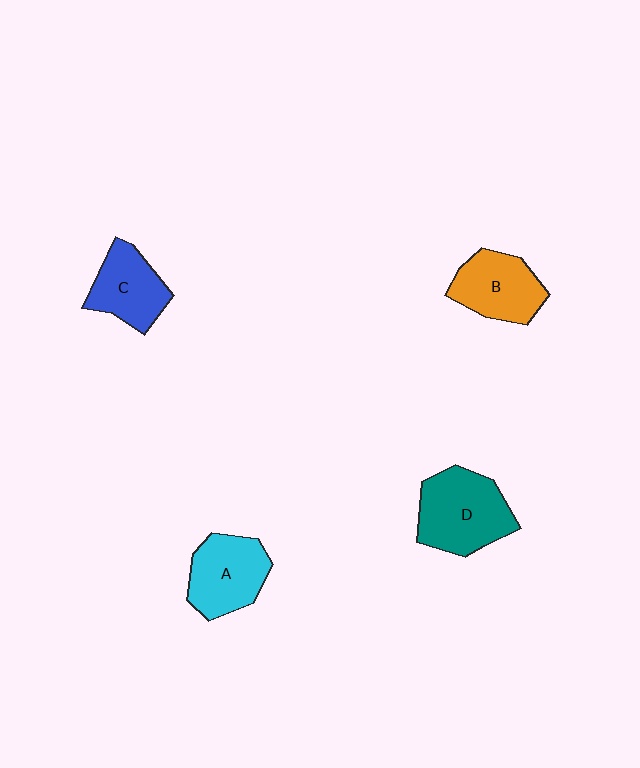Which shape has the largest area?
Shape D (teal).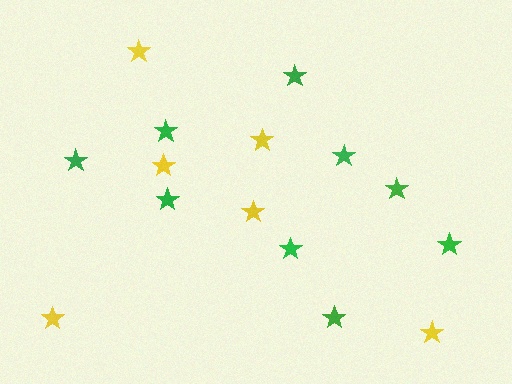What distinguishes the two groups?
There are 2 groups: one group of green stars (9) and one group of yellow stars (6).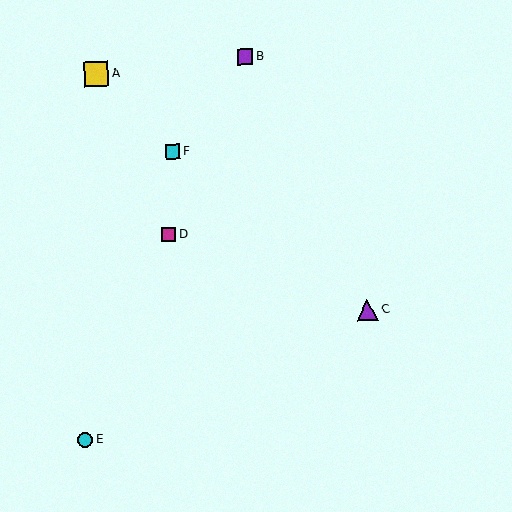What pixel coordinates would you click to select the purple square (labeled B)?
Click at (245, 57) to select the purple square B.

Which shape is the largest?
The yellow square (labeled A) is the largest.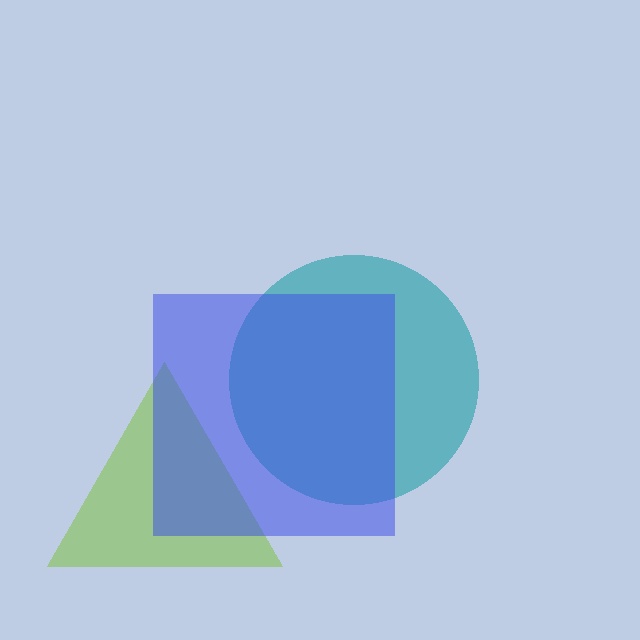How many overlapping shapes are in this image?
There are 3 overlapping shapes in the image.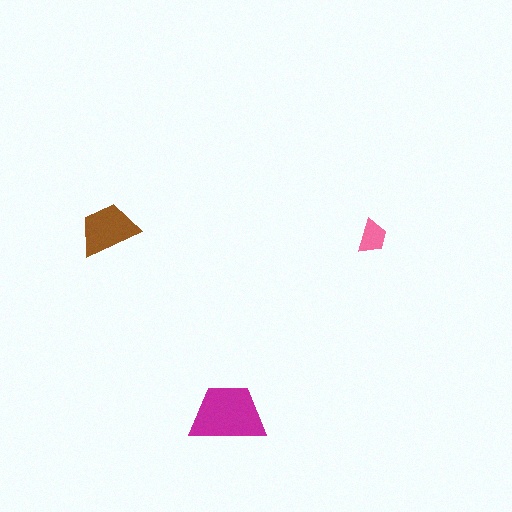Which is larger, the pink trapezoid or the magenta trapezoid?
The magenta one.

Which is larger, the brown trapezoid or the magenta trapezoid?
The magenta one.